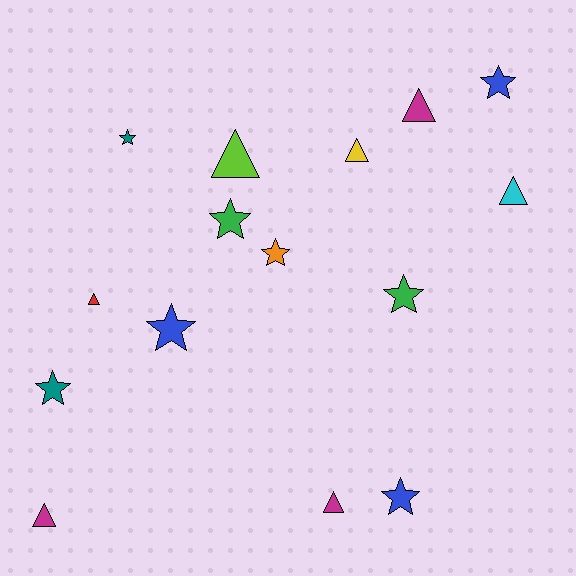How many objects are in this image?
There are 15 objects.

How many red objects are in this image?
There is 1 red object.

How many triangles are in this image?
There are 7 triangles.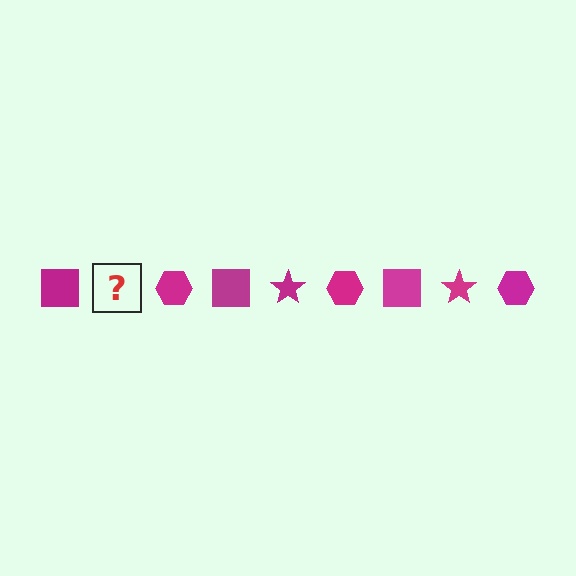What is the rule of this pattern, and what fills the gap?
The rule is that the pattern cycles through square, star, hexagon shapes in magenta. The gap should be filled with a magenta star.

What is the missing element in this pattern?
The missing element is a magenta star.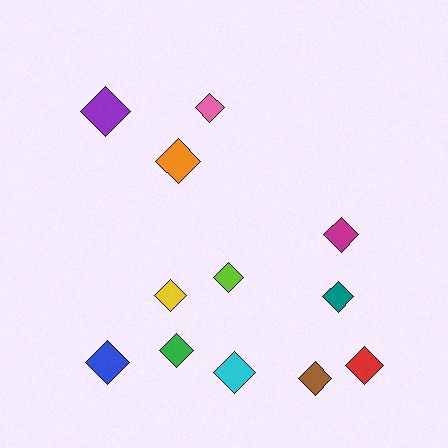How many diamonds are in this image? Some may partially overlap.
There are 12 diamonds.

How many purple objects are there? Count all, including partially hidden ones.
There is 1 purple object.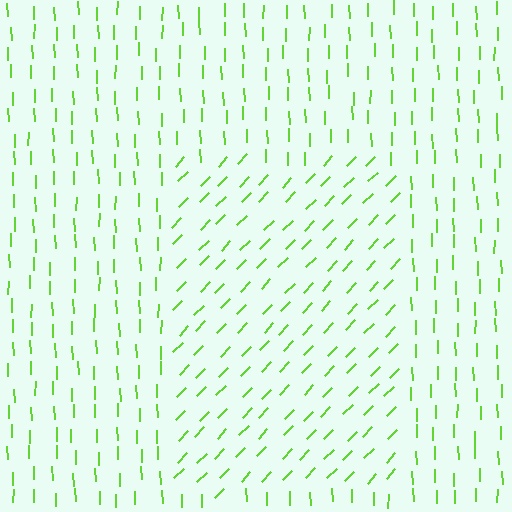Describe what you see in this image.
The image is filled with small lime line segments. A rectangle region in the image has lines oriented differently from the surrounding lines, creating a visible texture boundary.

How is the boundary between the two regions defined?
The boundary is defined purely by a change in line orientation (approximately 45 degrees difference). All lines are the same color and thickness.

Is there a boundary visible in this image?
Yes, there is a texture boundary formed by a change in line orientation.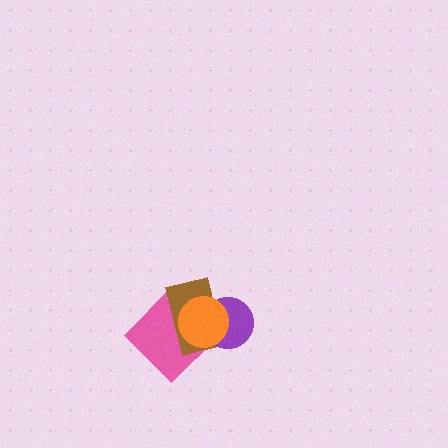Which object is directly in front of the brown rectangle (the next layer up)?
The purple circle is directly in front of the brown rectangle.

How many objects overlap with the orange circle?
3 objects overlap with the orange circle.